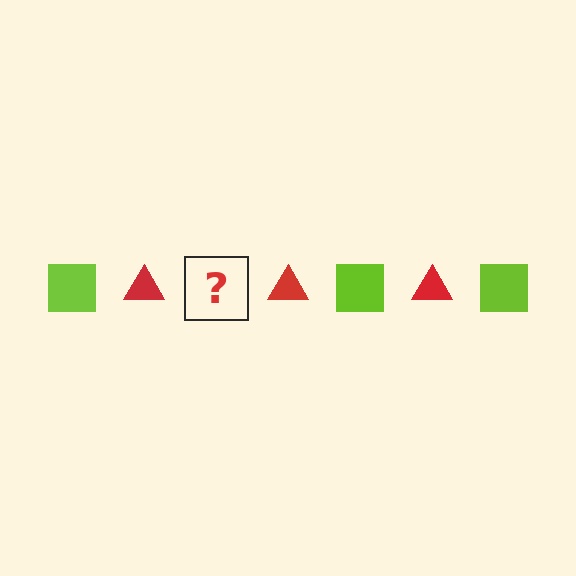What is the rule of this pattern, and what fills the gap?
The rule is that the pattern alternates between lime square and red triangle. The gap should be filled with a lime square.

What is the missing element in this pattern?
The missing element is a lime square.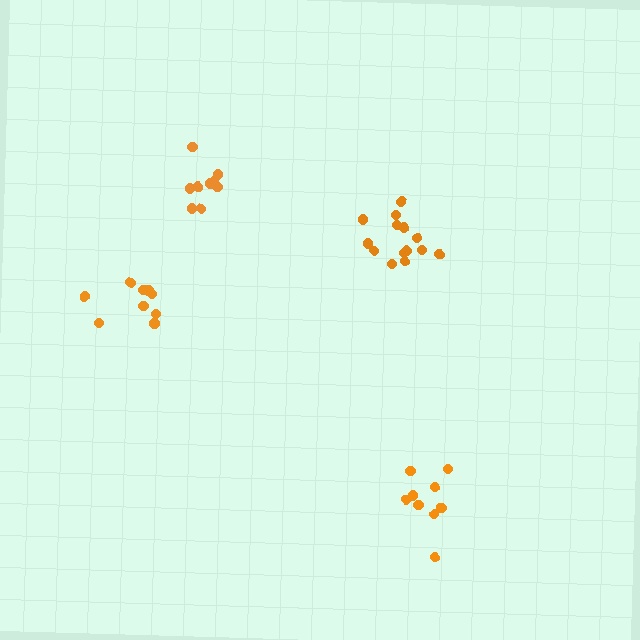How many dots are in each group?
Group 1: 9 dots, Group 2: 9 dots, Group 3: 9 dots, Group 4: 14 dots (41 total).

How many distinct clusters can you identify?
There are 4 distinct clusters.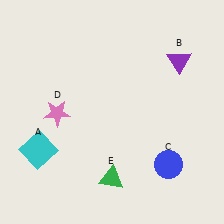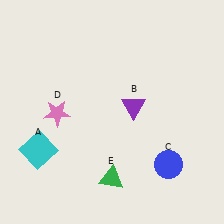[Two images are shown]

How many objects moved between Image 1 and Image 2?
1 object moved between the two images.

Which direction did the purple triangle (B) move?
The purple triangle (B) moved down.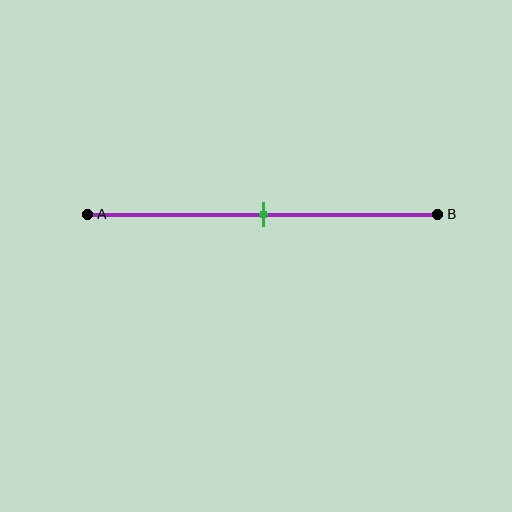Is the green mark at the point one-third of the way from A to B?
No, the mark is at about 50% from A, not at the 33% one-third point.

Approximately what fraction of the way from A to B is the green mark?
The green mark is approximately 50% of the way from A to B.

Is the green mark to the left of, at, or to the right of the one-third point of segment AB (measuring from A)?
The green mark is to the right of the one-third point of segment AB.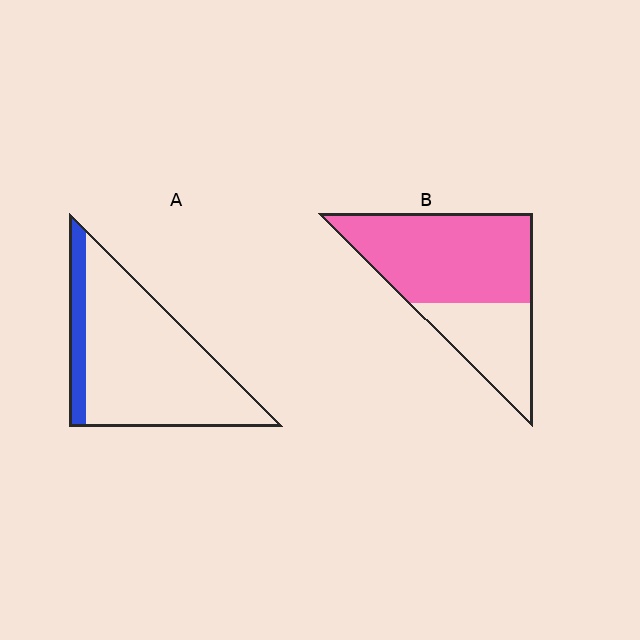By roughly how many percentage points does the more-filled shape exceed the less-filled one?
By roughly 50 percentage points (B over A).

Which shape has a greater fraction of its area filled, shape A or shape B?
Shape B.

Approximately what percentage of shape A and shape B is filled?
A is approximately 15% and B is approximately 65%.